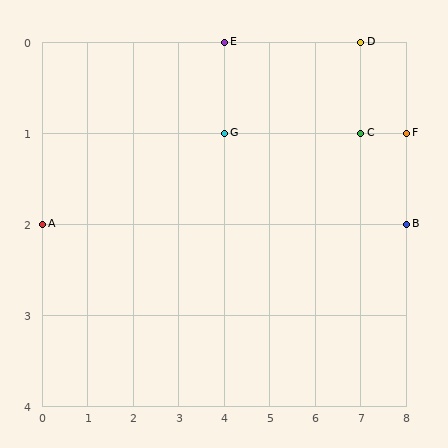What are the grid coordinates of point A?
Point A is at grid coordinates (0, 2).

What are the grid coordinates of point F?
Point F is at grid coordinates (8, 1).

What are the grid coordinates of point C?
Point C is at grid coordinates (7, 1).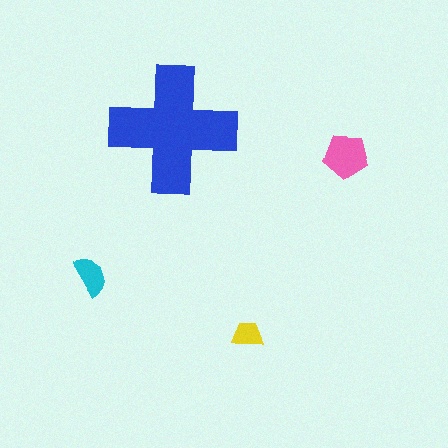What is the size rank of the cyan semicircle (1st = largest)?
3rd.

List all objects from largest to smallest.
The blue cross, the pink pentagon, the cyan semicircle, the yellow trapezoid.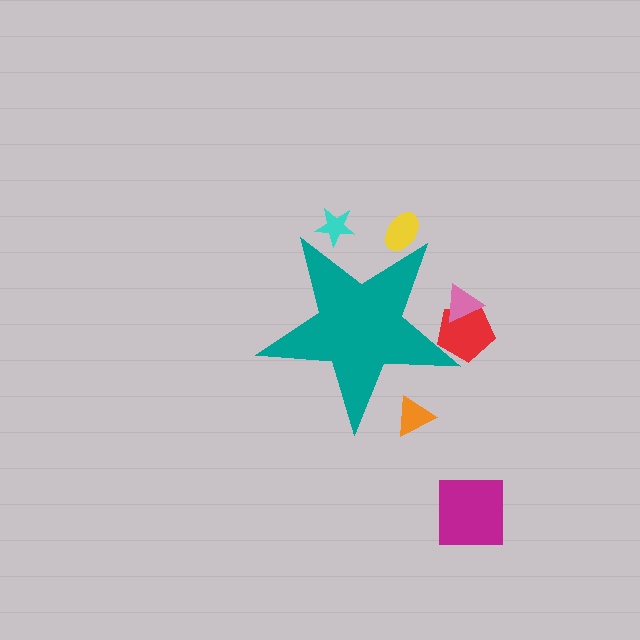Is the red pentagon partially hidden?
Yes, the red pentagon is partially hidden behind the teal star.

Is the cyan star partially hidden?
Yes, the cyan star is partially hidden behind the teal star.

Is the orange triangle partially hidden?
Yes, the orange triangle is partially hidden behind the teal star.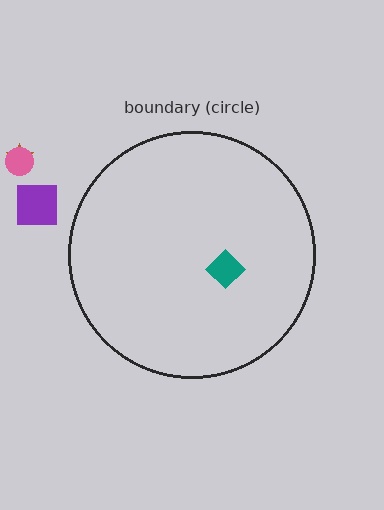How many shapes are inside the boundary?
1 inside, 3 outside.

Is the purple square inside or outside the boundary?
Outside.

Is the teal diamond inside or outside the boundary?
Inside.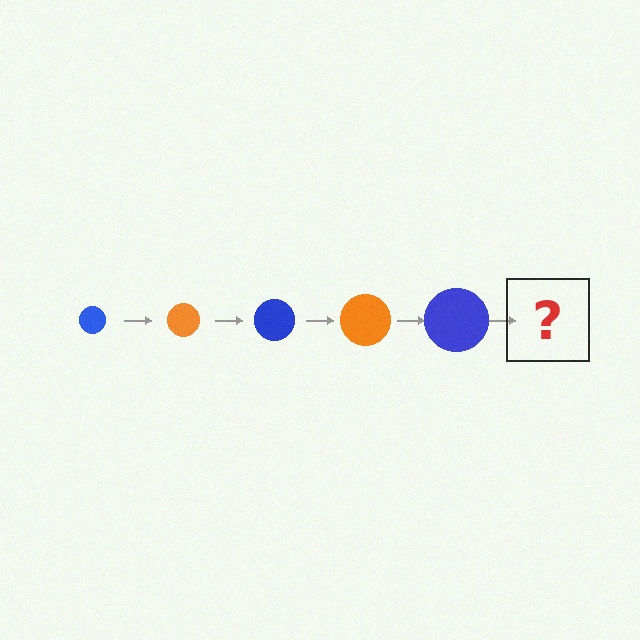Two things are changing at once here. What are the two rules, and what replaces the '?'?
The two rules are that the circle grows larger each step and the color cycles through blue and orange. The '?' should be an orange circle, larger than the previous one.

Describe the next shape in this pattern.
It should be an orange circle, larger than the previous one.